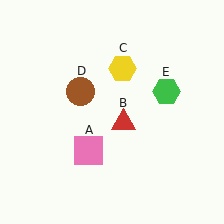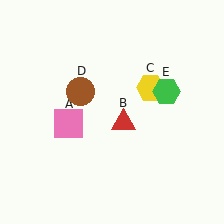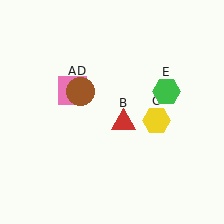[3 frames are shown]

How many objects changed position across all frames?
2 objects changed position: pink square (object A), yellow hexagon (object C).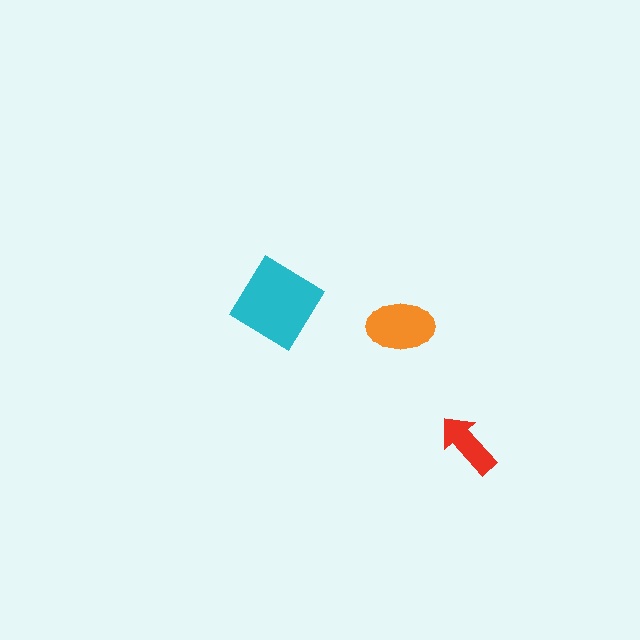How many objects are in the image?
There are 3 objects in the image.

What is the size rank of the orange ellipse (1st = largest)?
2nd.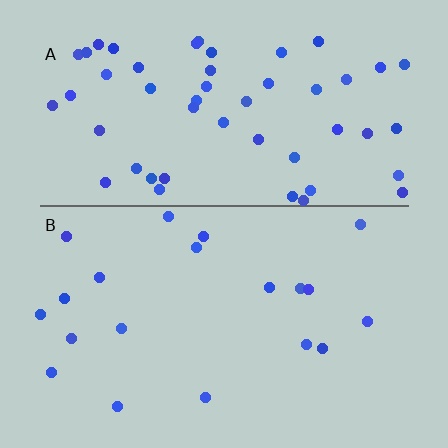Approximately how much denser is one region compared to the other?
Approximately 2.6× — region A over region B.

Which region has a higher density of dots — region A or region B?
A (the top).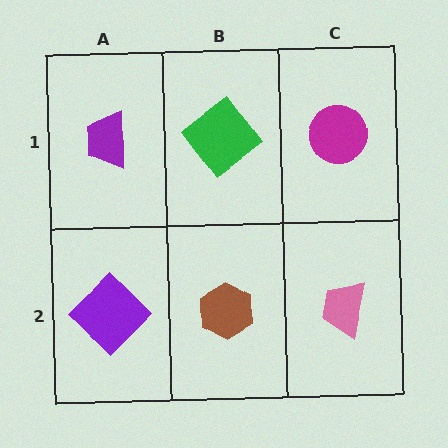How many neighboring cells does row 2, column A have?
2.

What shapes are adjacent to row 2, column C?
A magenta circle (row 1, column C), a brown hexagon (row 2, column B).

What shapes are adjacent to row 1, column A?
A purple diamond (row 2, column A), a green diamond (row 1, column B).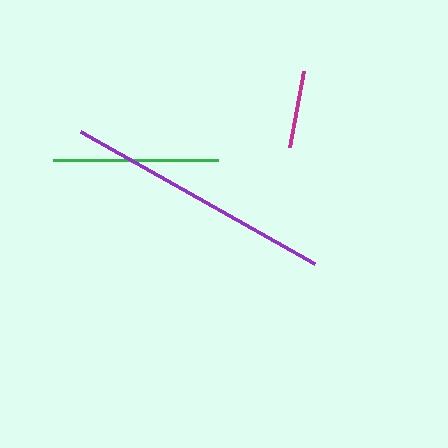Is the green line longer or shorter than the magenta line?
The green line is longer than the magenta line.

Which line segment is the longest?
The purple line is the longest at approximately 269 pixels.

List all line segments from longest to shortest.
From longest to shortest: purple, green, magenta.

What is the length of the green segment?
The green segment is approximately 166 pixels long.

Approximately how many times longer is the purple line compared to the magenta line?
The purple line is approximately 3.5 times the length of the magenta line.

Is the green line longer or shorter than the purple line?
The purple line is longer than the green line.